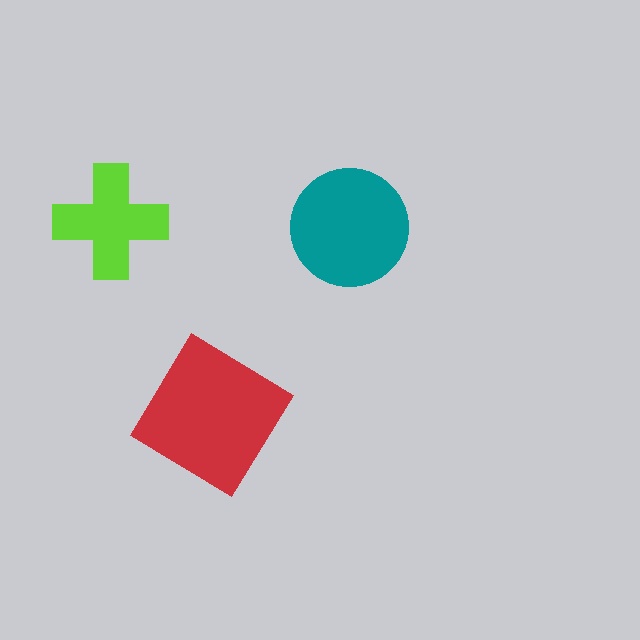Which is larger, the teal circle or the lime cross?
The teal circle.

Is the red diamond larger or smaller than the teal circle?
Larger.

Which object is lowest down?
The red diamond is bottommost.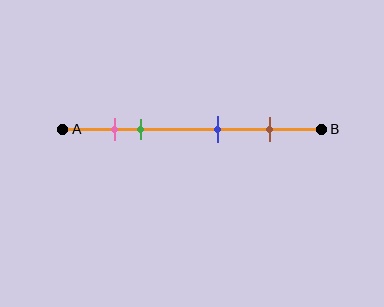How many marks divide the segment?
There are 4 marks dividing the segment.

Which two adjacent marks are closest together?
The pink and green marks are the closest adjacent pair.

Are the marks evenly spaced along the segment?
No, the marks are not evenly spaced.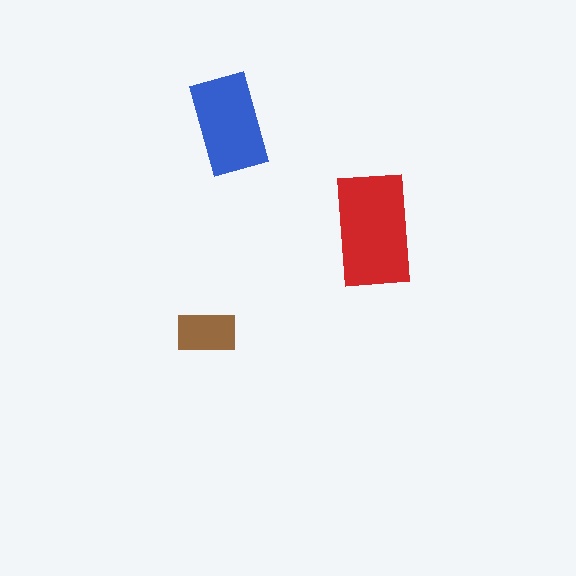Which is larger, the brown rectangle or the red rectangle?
The red one.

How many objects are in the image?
There are 3 objects in the image.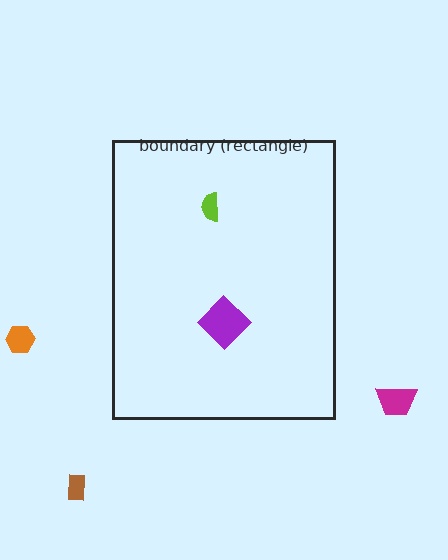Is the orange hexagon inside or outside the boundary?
Outside.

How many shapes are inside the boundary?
2 inside, 3 outside.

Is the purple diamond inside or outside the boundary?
Inside.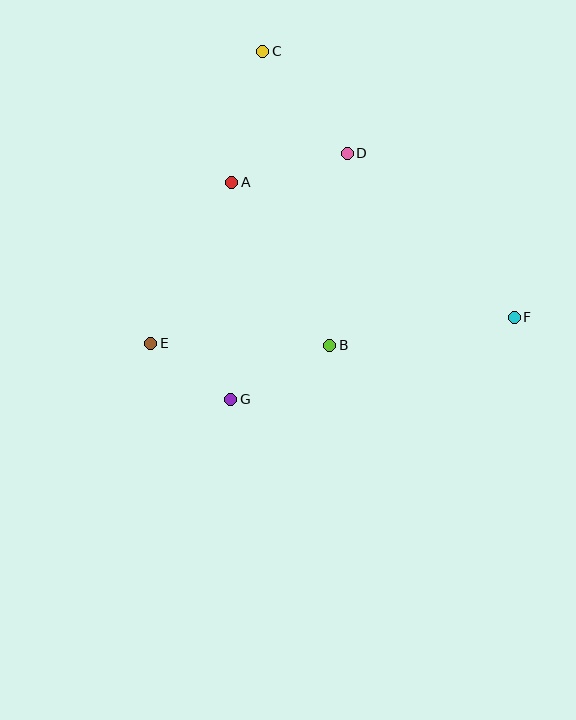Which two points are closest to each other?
Points E and G are closest to each other.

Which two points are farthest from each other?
Points C and F are farthest from each other.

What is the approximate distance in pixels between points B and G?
The distance between B and G is approximately 113 pixels.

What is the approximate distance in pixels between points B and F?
The distance between B and F is approximately 187 pixels.